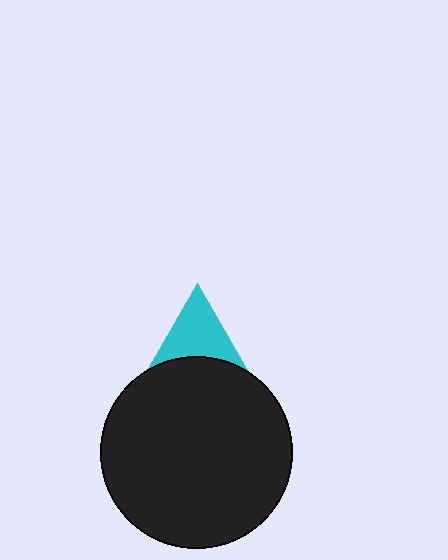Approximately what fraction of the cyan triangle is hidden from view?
Roughly 30% of the cyan triangle is hidden behind the black circle.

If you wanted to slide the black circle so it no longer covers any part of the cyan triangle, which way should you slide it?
Slide it down — that is the most direct way to separate the two shapes.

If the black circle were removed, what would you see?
You would see the complete cyan triangle.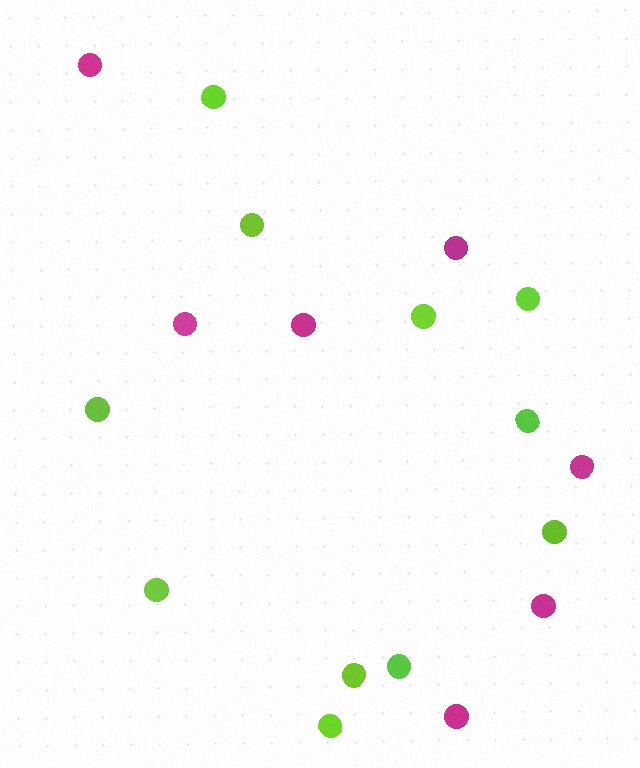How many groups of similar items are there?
There are 2 groups: one group of magenta circles (7) and one group of lime circles (11).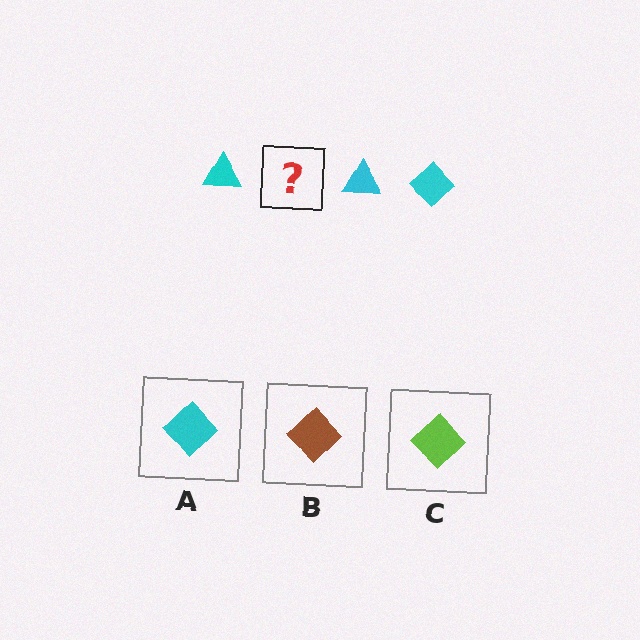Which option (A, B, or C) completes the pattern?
A.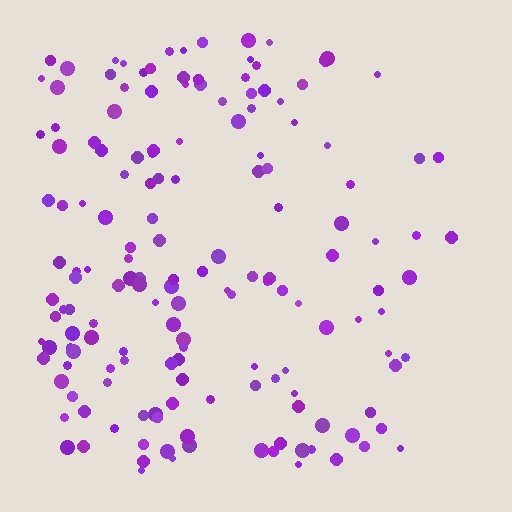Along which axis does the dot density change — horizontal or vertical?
Horizontal.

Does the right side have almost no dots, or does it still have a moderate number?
Still a moderate number, just noticeably fewer than the left.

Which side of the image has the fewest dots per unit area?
The right.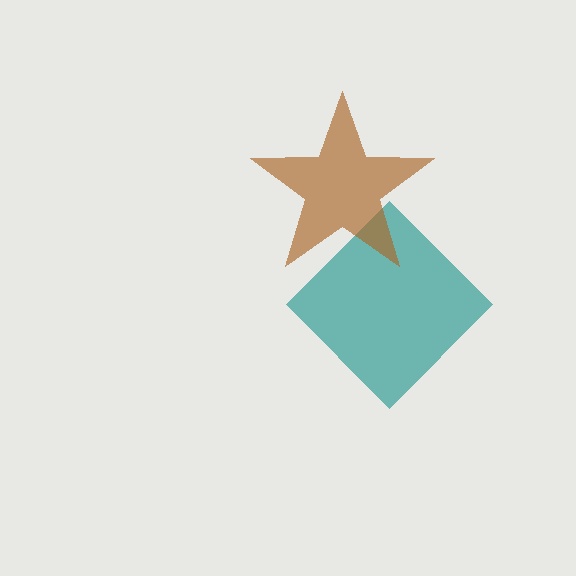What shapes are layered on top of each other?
The layered shapes are: a teal diamond, a brown star.